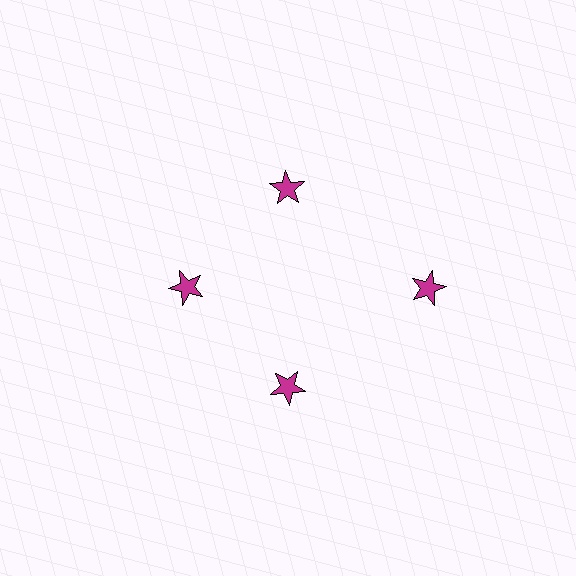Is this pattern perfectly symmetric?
No. The 4 magenta stars are arranged in a ring, but one element near the 3 o'clock position is pushed outward from the center, breaking the 4-fold rotational symmetry.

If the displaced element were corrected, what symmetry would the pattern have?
It would have 4-fold rotational symmetry — the pattern would map onto itself every 90 degrees.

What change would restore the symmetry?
The symmetry would be restored by moving it inward, back onto the ring so that all 4 stars sit at equal angles and equal distance from the center.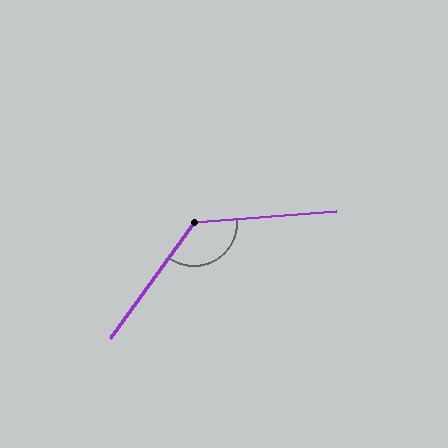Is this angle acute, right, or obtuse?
It is obtuse.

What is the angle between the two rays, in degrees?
Approximately 130 degrees.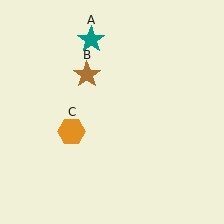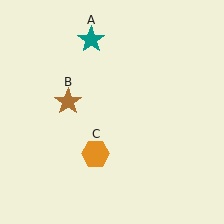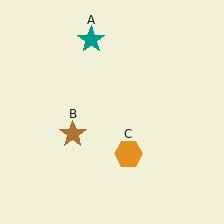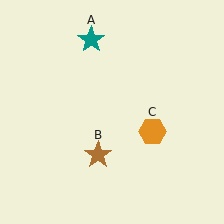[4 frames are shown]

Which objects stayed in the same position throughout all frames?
Teal star (object A) remained stationary.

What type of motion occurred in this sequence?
The brown star (object B), orange hexagon (object C) rotated counterclockwise around the center of the scene.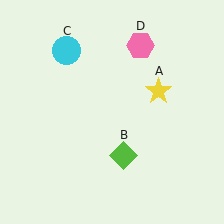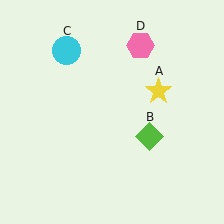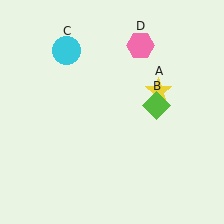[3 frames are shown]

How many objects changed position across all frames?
1 object changed position: lime diamond (object B).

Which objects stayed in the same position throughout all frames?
Yellow star (object A) and cyan circle (object C) and pink hexagon (object D) remained stationary.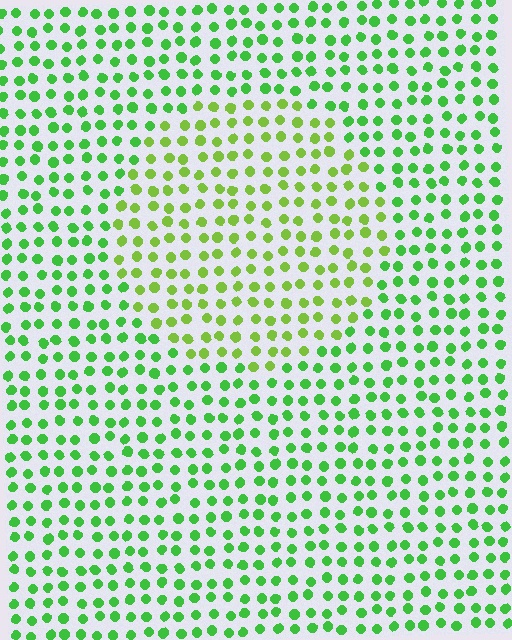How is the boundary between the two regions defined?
The boundary is defined purely by a slight shift in hue (about 29 degrees). Spacing, size, and orientation are identical on both sides.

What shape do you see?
I see a circle.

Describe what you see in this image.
The image is filled with small green elements in a uniform arrangement. A circle-shaped region is visible where the elements are tinted to a slightly different hue, forming a subtle color boundary.